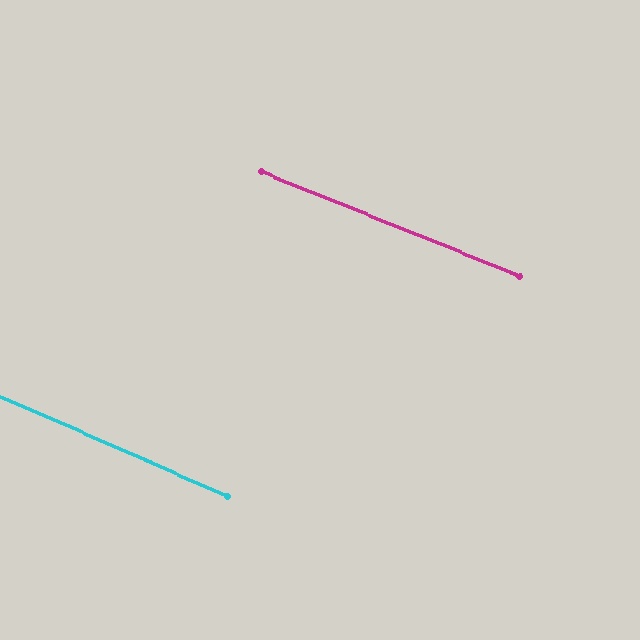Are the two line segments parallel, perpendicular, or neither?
Parallel — their directions differ by only 1.3°.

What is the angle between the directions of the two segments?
Approximately 1 degree.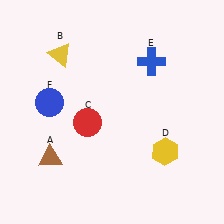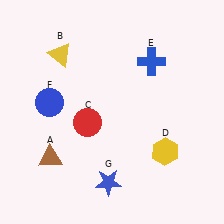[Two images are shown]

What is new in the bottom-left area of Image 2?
A blue star (G) was added in the bottom-left area of Image 2.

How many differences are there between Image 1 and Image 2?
There is 1 difference between the two images.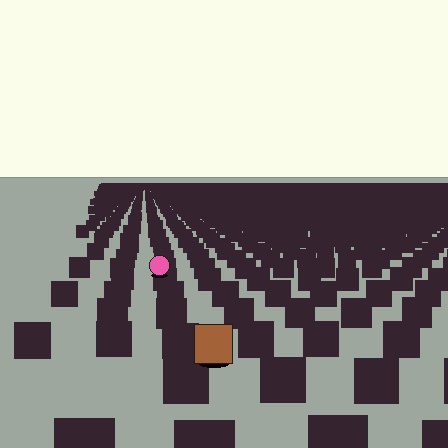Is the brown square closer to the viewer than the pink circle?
Yes. The brown square is closer — you can tell from the texture gradient: the ground texture is coarser near it.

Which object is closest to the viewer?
The brown square is closest. The texture marks near it are larger and more spread out.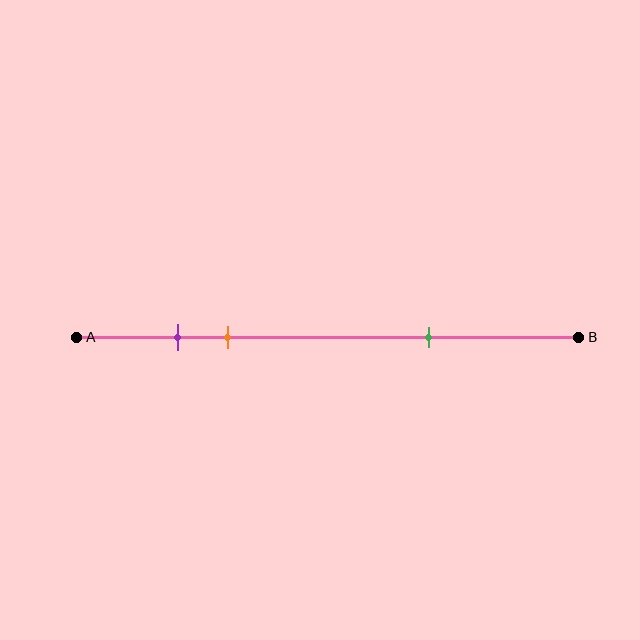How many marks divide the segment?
There are 3 marks dividing the segment.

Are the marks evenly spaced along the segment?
No, the marks are not evenly spaced.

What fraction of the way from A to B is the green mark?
The green mark is approximately 70% (0.7) of the way from A to B.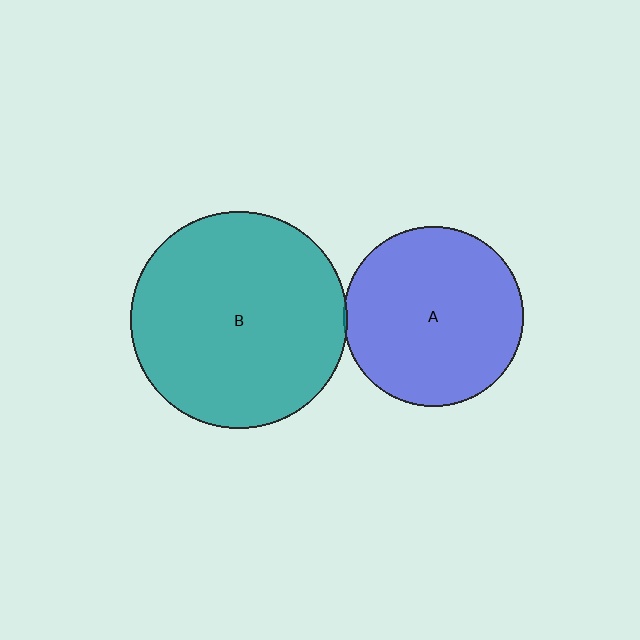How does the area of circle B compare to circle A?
Approximately 1.4 times.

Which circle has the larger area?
Circle B (teal).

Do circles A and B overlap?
Yes.